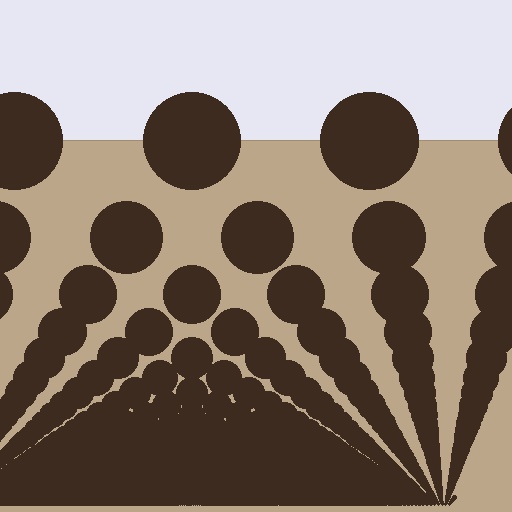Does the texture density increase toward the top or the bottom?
Density increases toward the bottom.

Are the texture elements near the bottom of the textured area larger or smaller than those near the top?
Smaller. The gradient is inverted — elements near the bottom are smaller and denser.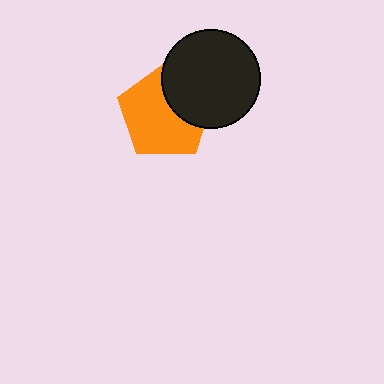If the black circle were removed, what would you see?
You would see the complete orange pentagon.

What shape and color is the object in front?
The object in front is a black circle.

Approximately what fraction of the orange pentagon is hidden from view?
Roughly 32% of the orange pentagon is hidden behind the black circle.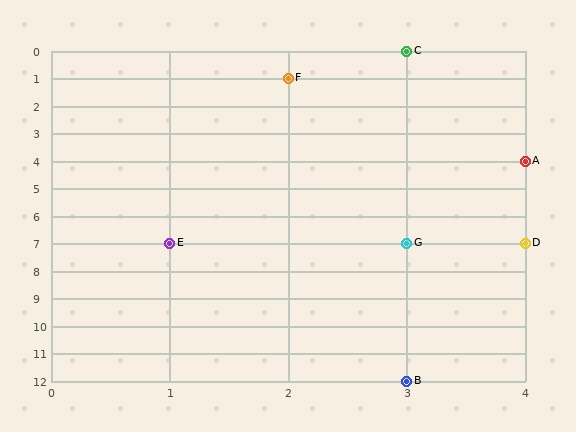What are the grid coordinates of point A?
Point A is at grid coordinates (4, 4).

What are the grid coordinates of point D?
Point D is at grid coordinates (4, 7).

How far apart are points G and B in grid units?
Points G and B are 5 rows apart.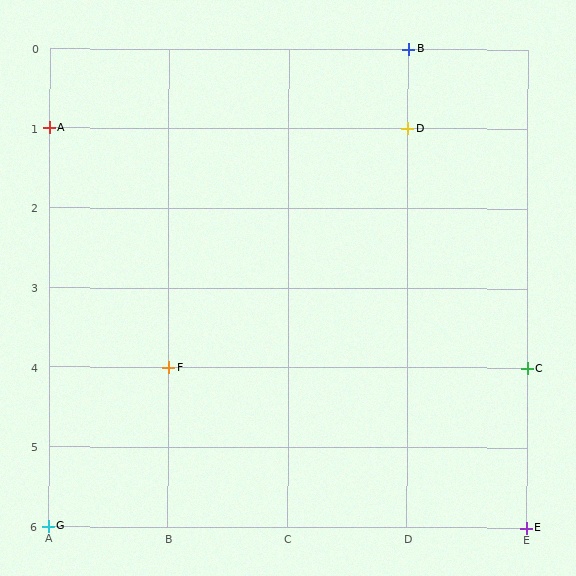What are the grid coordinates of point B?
Point B is at grid coordinates (D, 0).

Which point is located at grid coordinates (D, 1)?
Point D is at (D, 1).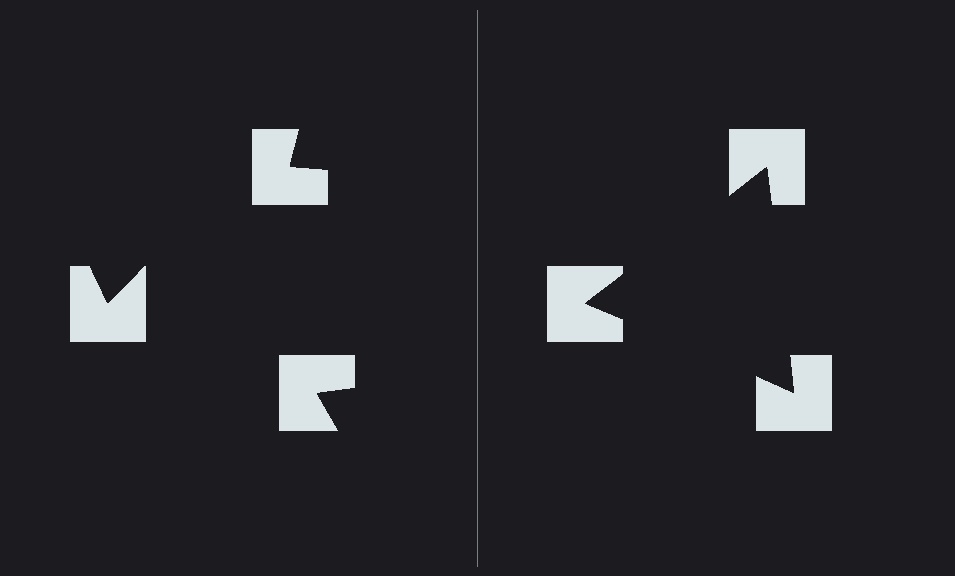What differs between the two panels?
The notched squares are positioned identically on both sides; only the wedge orientations differ. On the right they align to a triangle; on the left they are misaligned.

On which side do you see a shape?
An illusory triangle appears on the right side. On the left side the wedge cuts are rotated, so no coherent shape forms.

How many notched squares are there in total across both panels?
6 — 3 on each side.